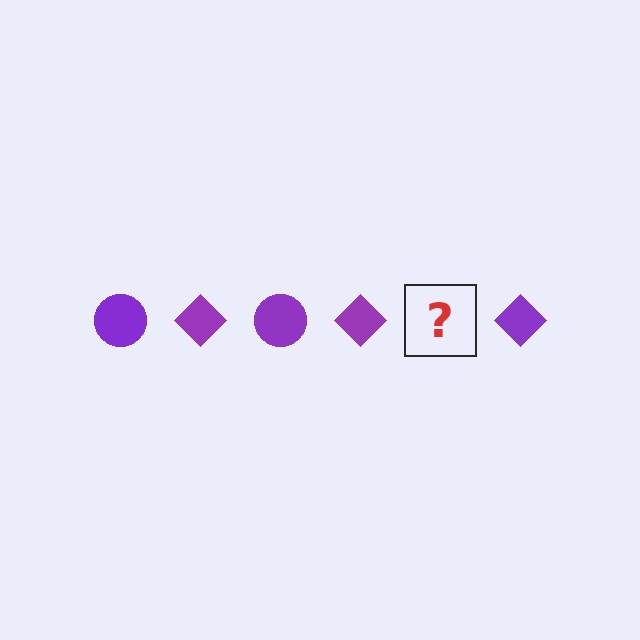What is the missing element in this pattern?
The missing element is a purple circle.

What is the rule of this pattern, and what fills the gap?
The rule is that the pattern cycles through circle, diamond shapes in purple. The gap should be filled with a purple circle.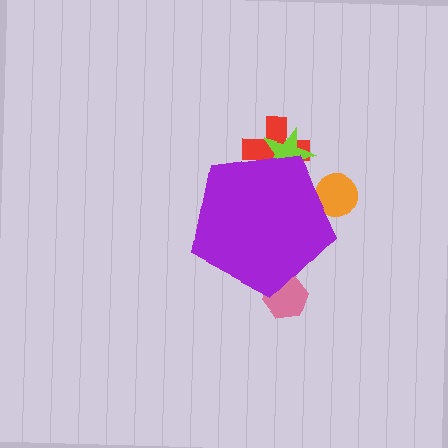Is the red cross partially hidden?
Yes, the red cross is partially hidden behind the purple pentagon.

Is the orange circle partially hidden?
Yes, the orange circle is partially hidden behind the purple pentagon.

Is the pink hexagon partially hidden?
Yes, the pink hexagon is partially hidden behind the purple pentagon.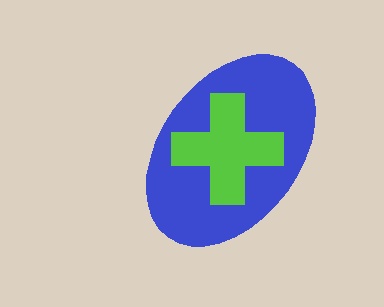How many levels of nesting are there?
2.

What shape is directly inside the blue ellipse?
The lime cross.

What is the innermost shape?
The lime cross.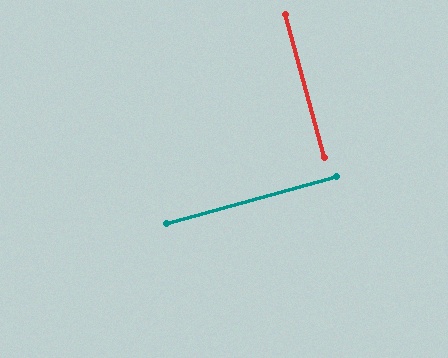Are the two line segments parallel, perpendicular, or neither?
Perpendicular — they meet at approximately 90°.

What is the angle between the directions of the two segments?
Approximately 90 degrees.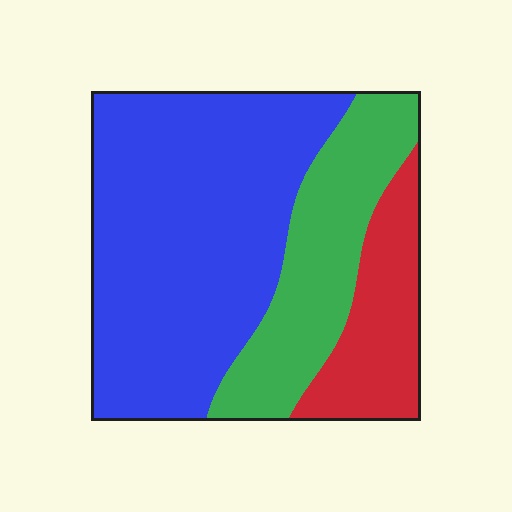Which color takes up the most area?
Blue, at roughly 55%.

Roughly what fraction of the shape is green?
Green covers around 25% of the shape.